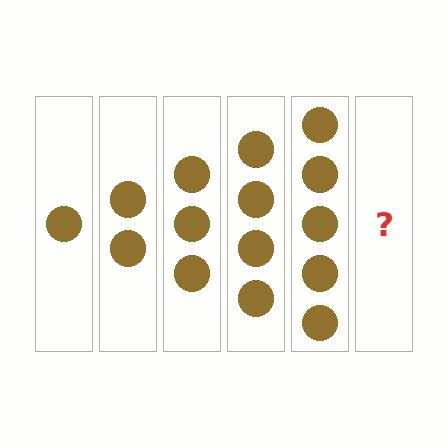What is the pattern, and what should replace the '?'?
The pattern is that each step adds one more circle. The '?' should be 6 circles.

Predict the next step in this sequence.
The next step is 6 circles.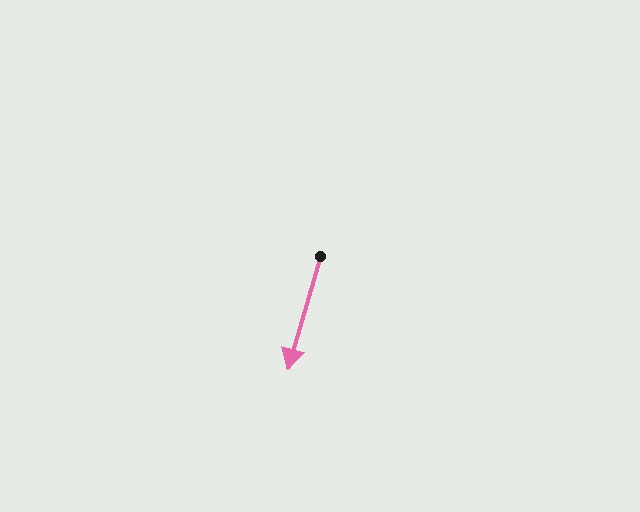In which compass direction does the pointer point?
South.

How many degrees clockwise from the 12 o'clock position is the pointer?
Approximately 196 degrees.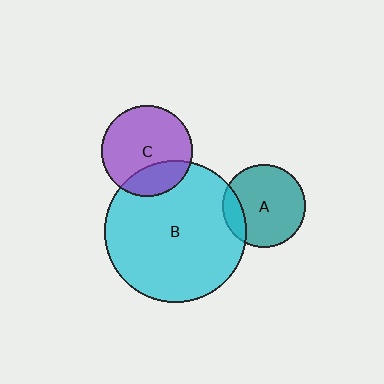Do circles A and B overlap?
Yes.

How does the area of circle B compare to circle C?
Approximately 2.4 times.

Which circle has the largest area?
Circle B (cyan).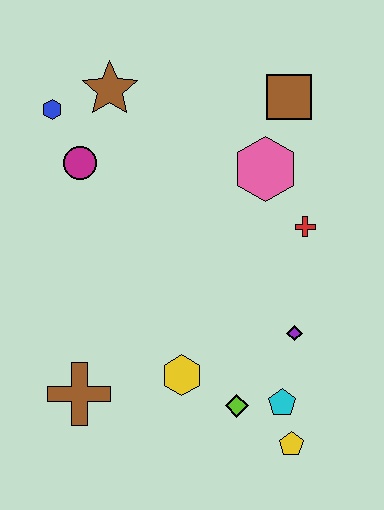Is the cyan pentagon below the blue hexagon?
Yes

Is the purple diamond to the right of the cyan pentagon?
Yes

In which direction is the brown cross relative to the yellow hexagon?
The brown cross is to the left of the yellow hexagon.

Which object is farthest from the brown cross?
The brown square is farthest from the brown cross.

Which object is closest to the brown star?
The blue hexagon is closest to the brown star.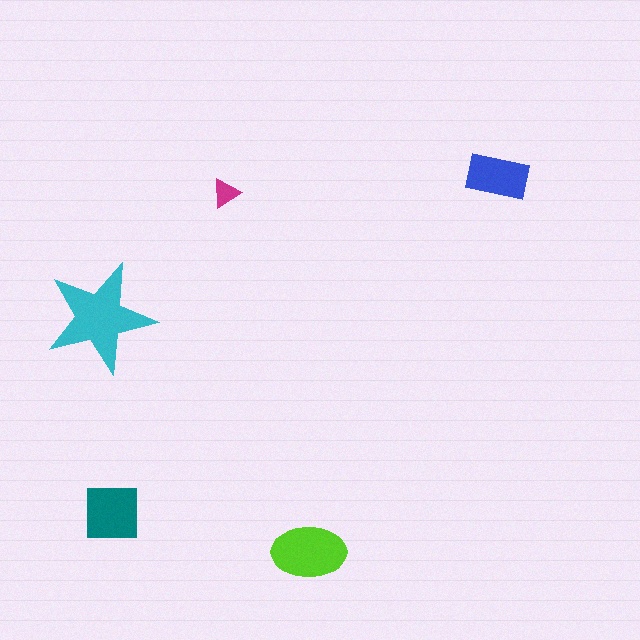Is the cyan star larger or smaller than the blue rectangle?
Larger.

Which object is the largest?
The cyan star.